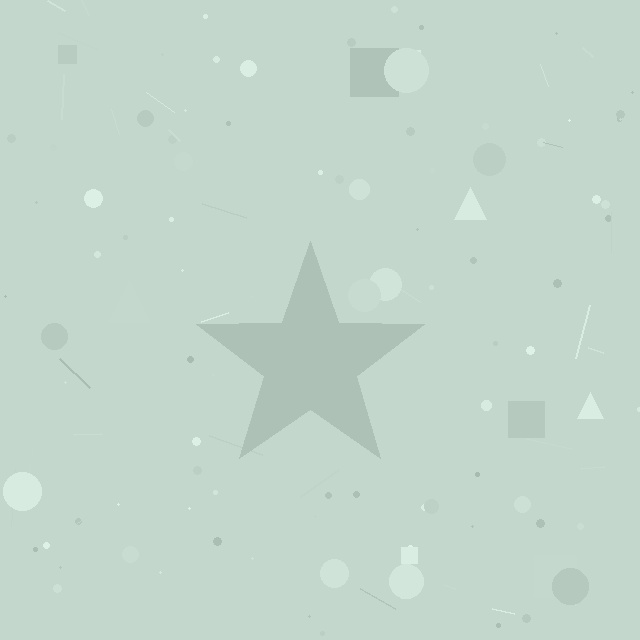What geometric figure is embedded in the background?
A star is embedded in the background.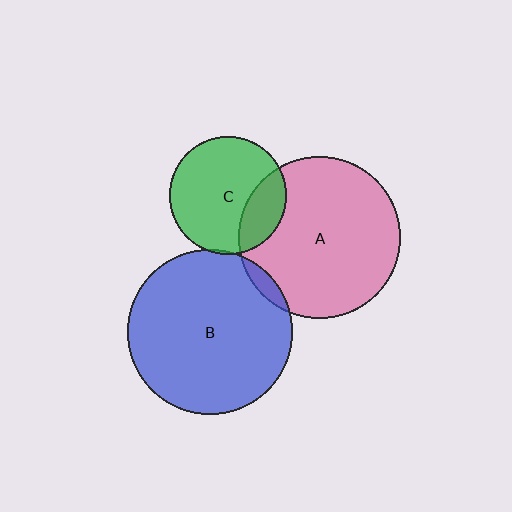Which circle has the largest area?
Circle B (blue).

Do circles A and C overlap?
Yes.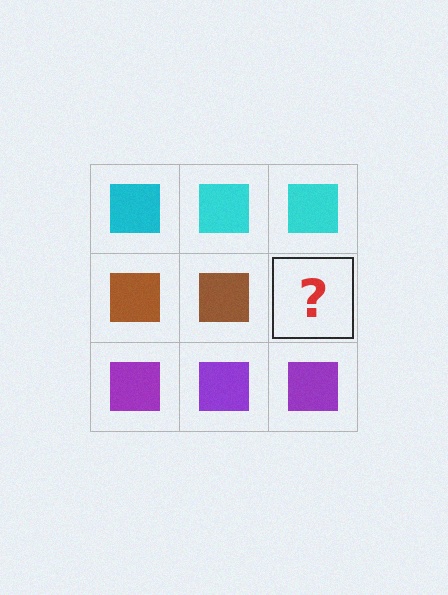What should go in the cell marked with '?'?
The missing cell should contain a brown square.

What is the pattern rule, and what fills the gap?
The rule is that each row has a consistent color. The gap should be filled with a brown square.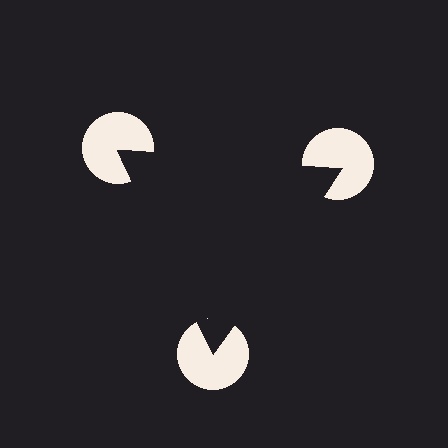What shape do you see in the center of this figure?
An illusory triangle — its edges are inferred from the aligned wedge cuts in the pac-man discs, not physically drawn.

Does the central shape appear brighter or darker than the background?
It typically appears slightly darker than the background, even though no actual brightness change is drawn.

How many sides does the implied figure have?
3 sides.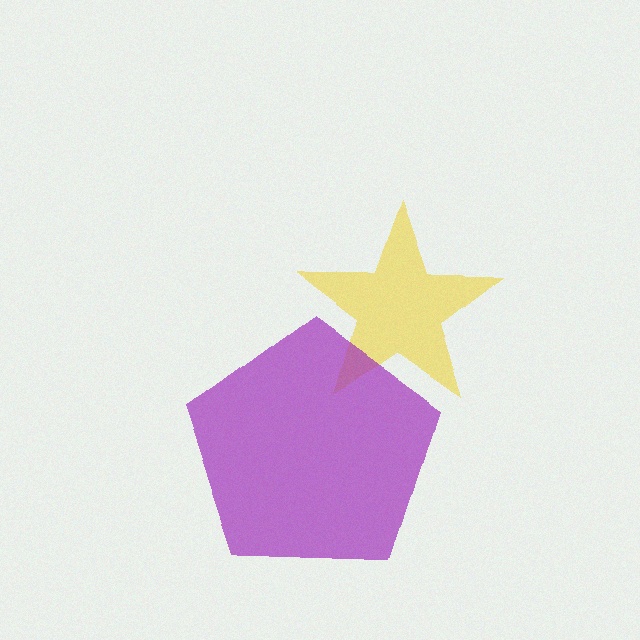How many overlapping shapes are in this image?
There are 2 overlapping shapes in the image.